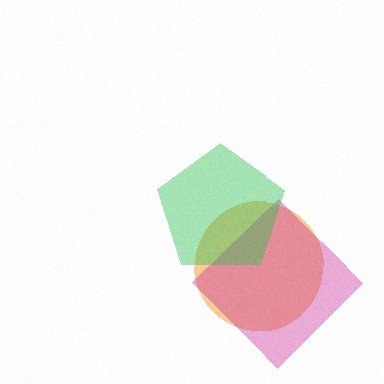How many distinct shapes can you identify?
There are 3 distinct shapes: an orange circle, a magenta diamond, a green pentagon.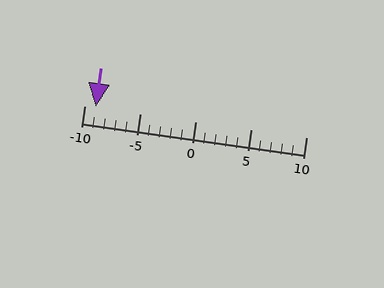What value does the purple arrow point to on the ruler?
The purple arrow points to approximately -9.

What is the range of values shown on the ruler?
The ruler shows values from -10 to 10.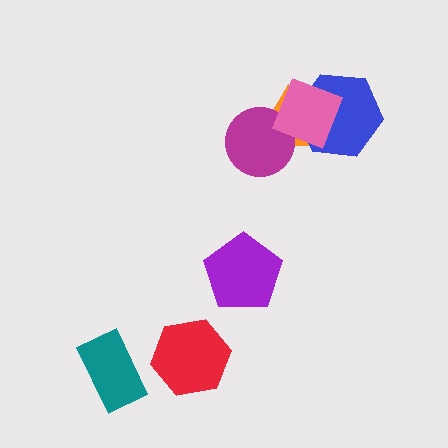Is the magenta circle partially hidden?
Yes, it is partially covered by another shape.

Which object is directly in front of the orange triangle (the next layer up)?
The blue hexagon is directly in front of the orange triangle.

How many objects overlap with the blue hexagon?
2 objects overlap with the blue hexagon.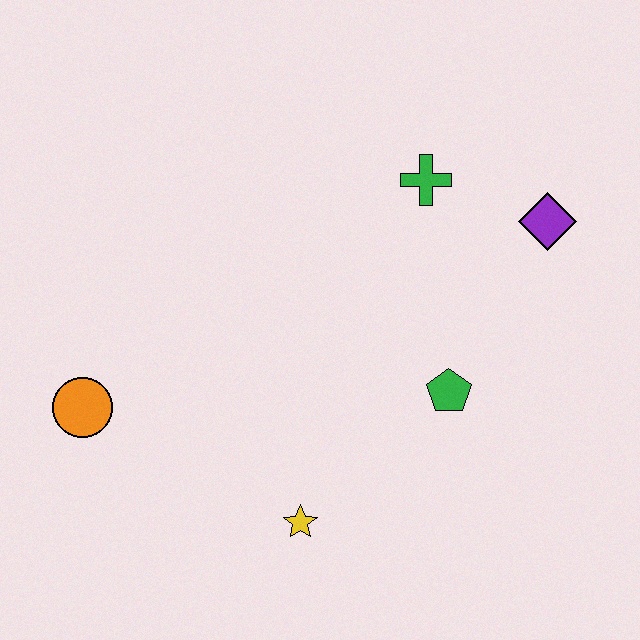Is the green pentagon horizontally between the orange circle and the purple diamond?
Yes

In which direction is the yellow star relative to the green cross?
The yellow star is below the green cross.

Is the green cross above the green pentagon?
Yes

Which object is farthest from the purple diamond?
The orange circle is farthest from the purple diamond.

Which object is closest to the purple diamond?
The green cross is closest to the purple diamond.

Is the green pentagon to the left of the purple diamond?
Yes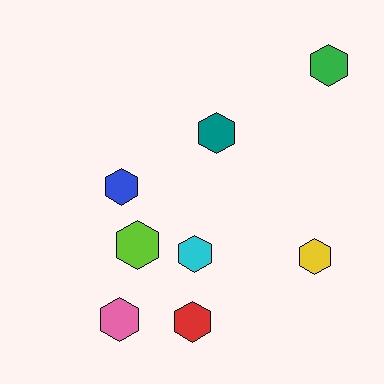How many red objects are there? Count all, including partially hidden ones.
There is 1 red object.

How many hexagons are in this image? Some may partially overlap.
There are 8 hexagons.